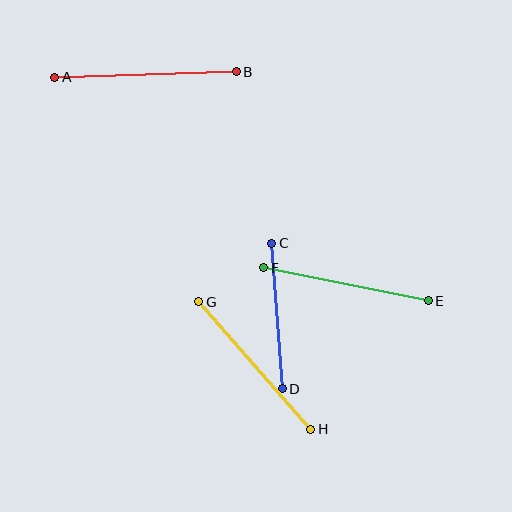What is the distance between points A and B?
The distance is approximately 182 pixels.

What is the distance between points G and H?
The distance is approximately 170 pixels.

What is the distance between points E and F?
The distance is approximately 168 pixels.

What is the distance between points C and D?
The distance is approximately 146 pixels.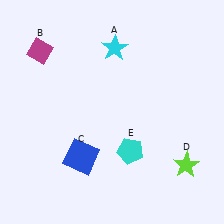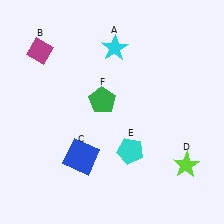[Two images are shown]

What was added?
A green pentagon (F) was added in Image 2.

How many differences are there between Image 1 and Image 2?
There is 1 difference between the two images.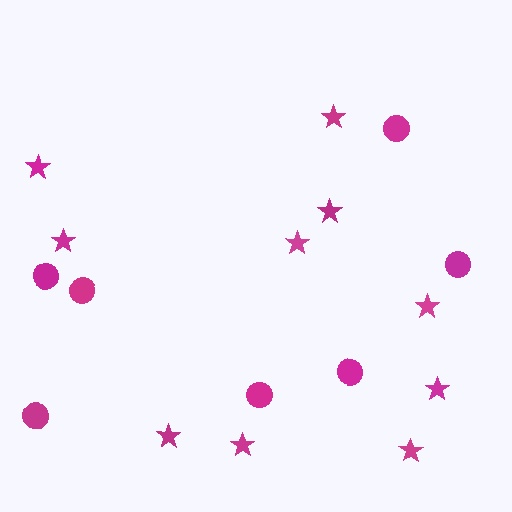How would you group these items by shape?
There are 2 groups: one group of stars (10) and one group of circles (7).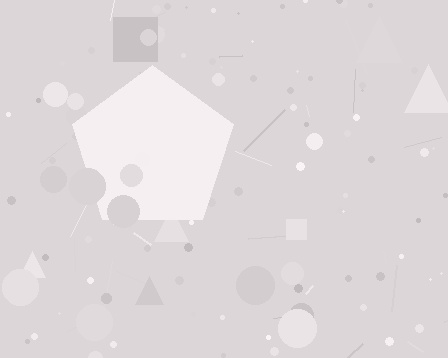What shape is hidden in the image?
A pentagon is hidden in the image.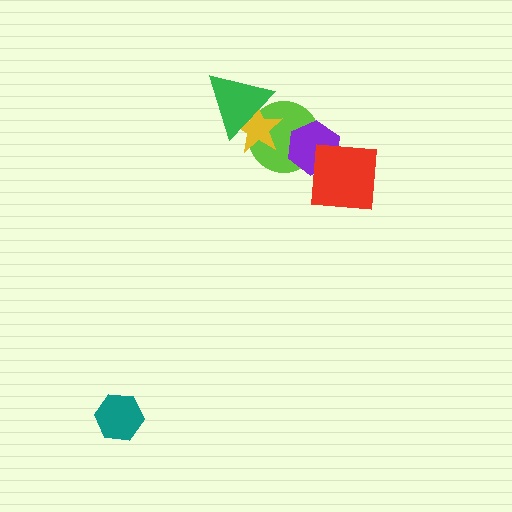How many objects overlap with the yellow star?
2 objects overlap with the yellow star.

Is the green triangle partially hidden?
No, no other shape covers it.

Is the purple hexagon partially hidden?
Yes, it is partially covered by another shape.